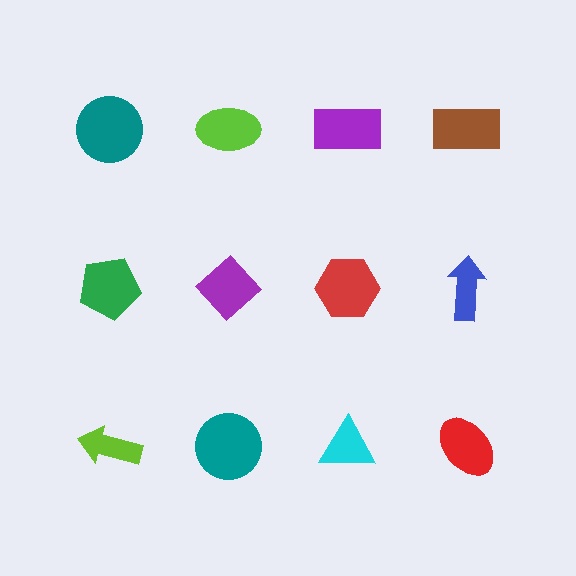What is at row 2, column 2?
A purple diamond.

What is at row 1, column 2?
A lime ellipse.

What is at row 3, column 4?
A red ellipse.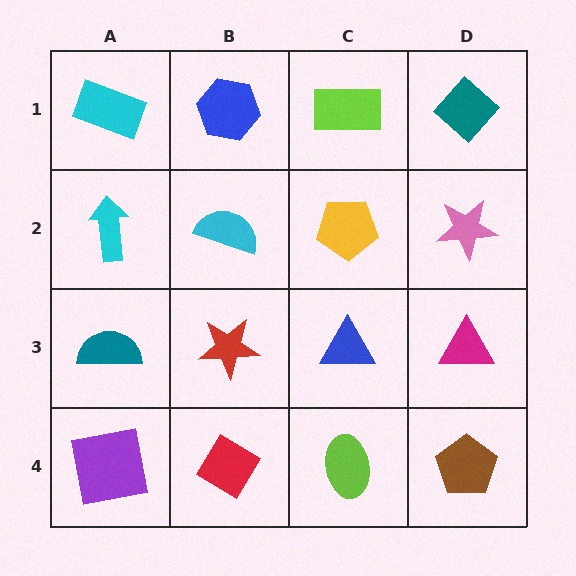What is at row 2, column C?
A yellow pentagon.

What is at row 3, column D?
A magenta triangle.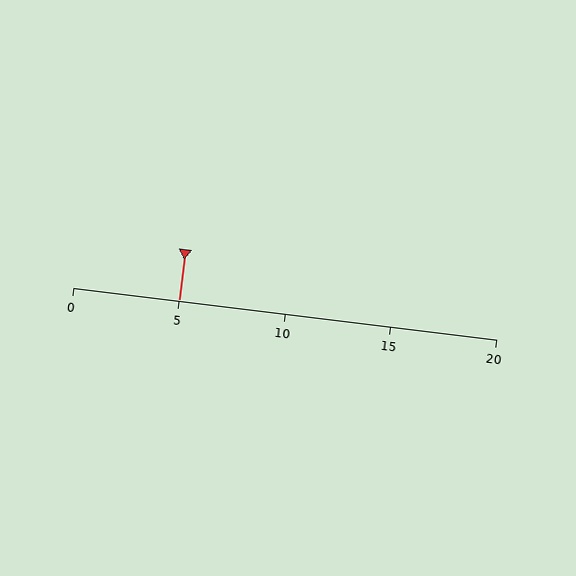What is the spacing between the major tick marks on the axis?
The major ticks are spaced 5 apart.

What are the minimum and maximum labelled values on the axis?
The axis runs from 0 to 20.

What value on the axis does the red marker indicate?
The marker indicates approximately 5.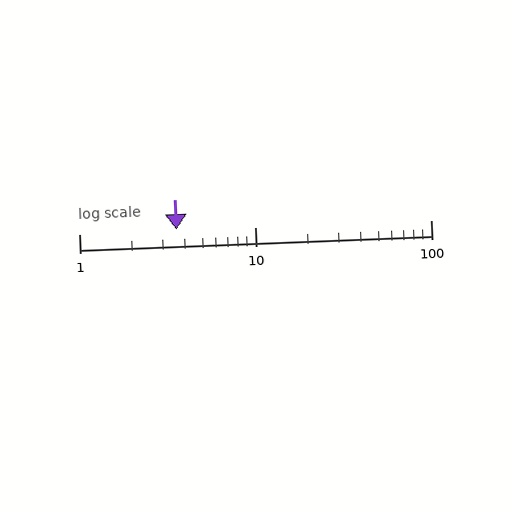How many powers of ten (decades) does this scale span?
The scale spans 2 decades, from 1 to 100.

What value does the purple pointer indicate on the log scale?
The pointer indicates approximately 3.6.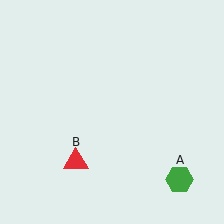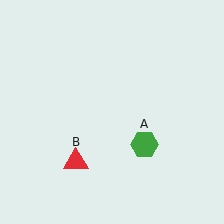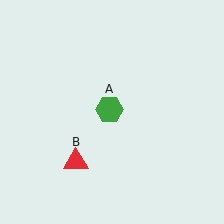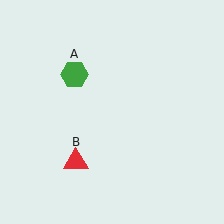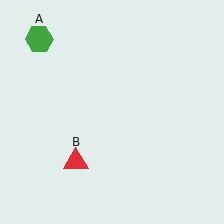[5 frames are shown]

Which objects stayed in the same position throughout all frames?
Red triangle (object B) remained stationary.